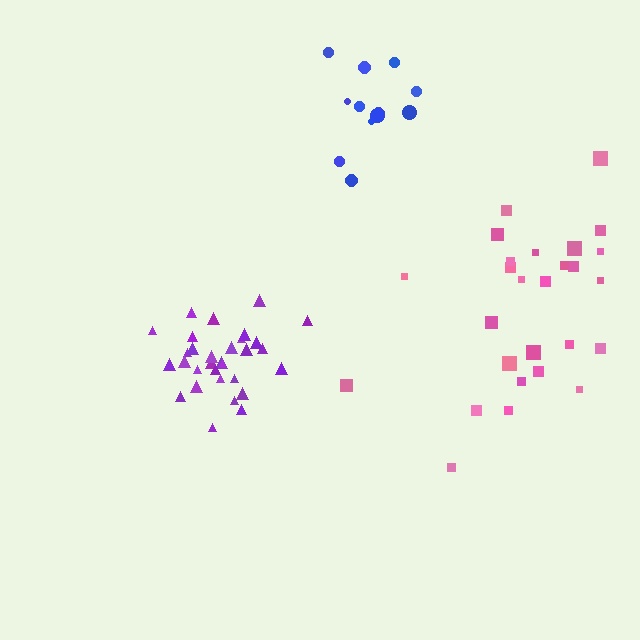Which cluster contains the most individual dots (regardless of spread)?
Purple (31).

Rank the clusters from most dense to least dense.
purple, blue, pink.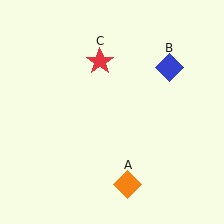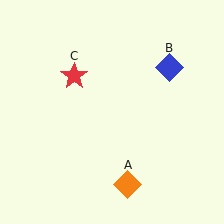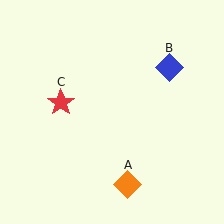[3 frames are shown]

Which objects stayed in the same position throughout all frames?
Orange diamond (object A) and blue diamond (object B) remained stationary.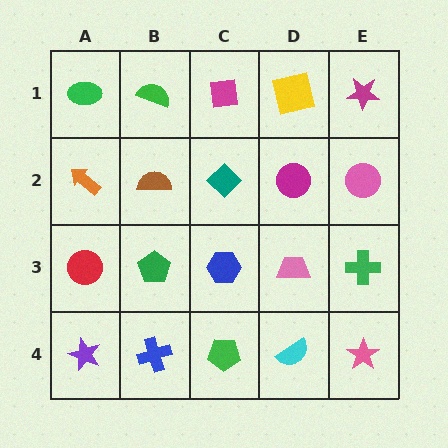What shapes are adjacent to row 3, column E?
A pink circle (row 2, column E), a pink star (row 4, column E), a pink trapezoid (row 3, column D).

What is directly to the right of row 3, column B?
A blue hexagon.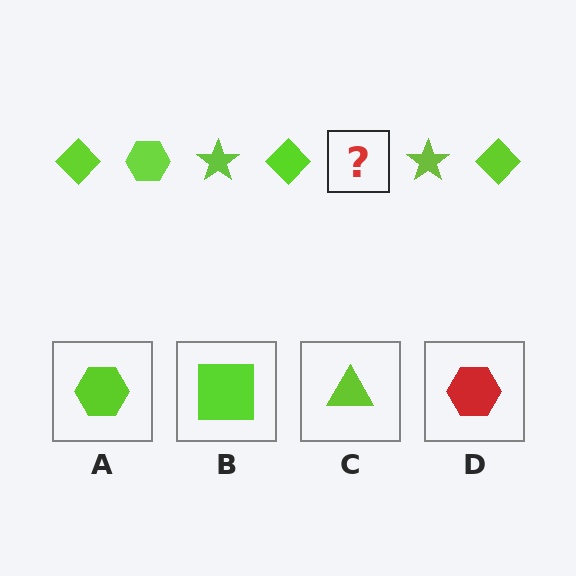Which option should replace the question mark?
Option A.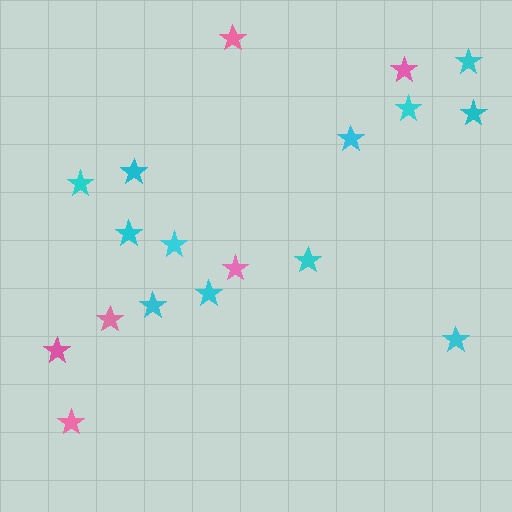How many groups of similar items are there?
There are 2 groups: one group of cyan stars (12) and one group of pink stars (6).